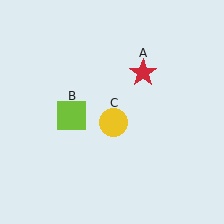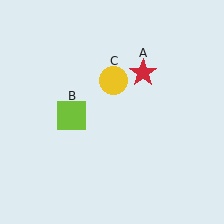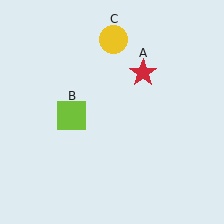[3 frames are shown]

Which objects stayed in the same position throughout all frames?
Red star (object A) and lime square (object B) remained stationary.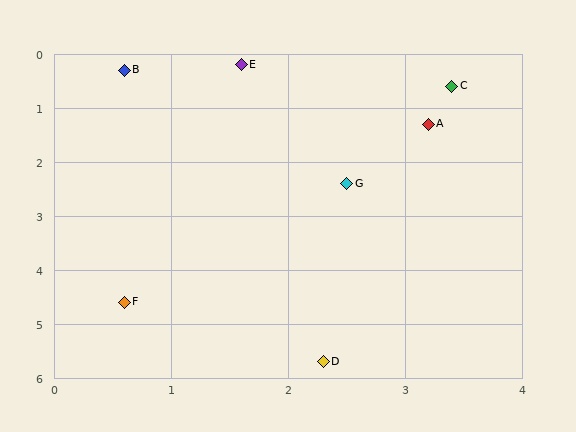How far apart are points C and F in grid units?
Points C and F are about 4.9 grid units apart.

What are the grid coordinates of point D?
Point D is at approximately (2.3, 5.7).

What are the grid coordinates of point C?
Point C is at approximately (3.4, 0.6).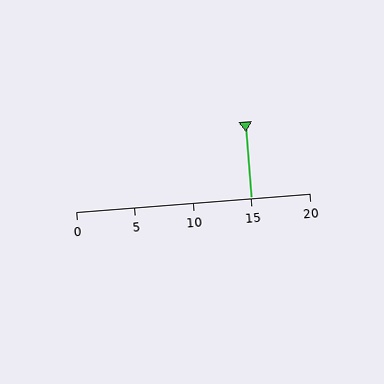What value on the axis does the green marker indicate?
The marker indicates approximately 15.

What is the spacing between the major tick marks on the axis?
The major ticks are spaced 5 apart.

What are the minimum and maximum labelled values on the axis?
The axis runs from 0 to 20.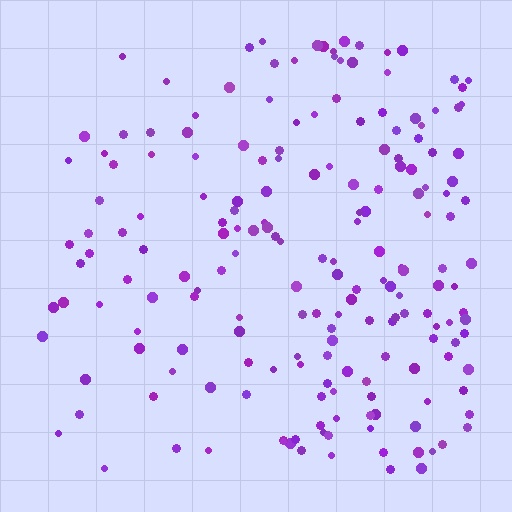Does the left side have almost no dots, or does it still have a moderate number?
Still a moderate number, just noticeably fewer than the right.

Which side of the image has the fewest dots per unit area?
The left.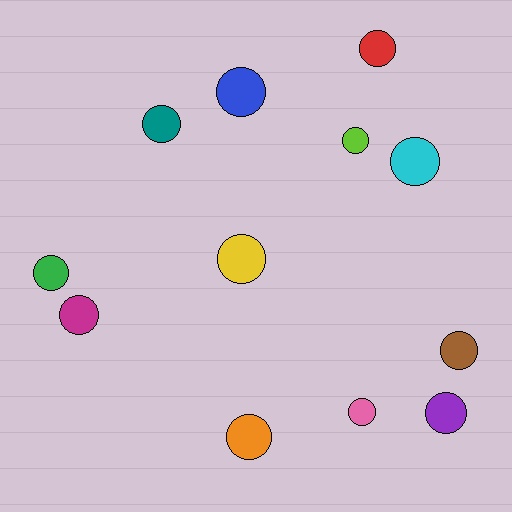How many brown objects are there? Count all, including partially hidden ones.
There is 1 brown object.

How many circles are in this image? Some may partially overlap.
There are 12 circles.